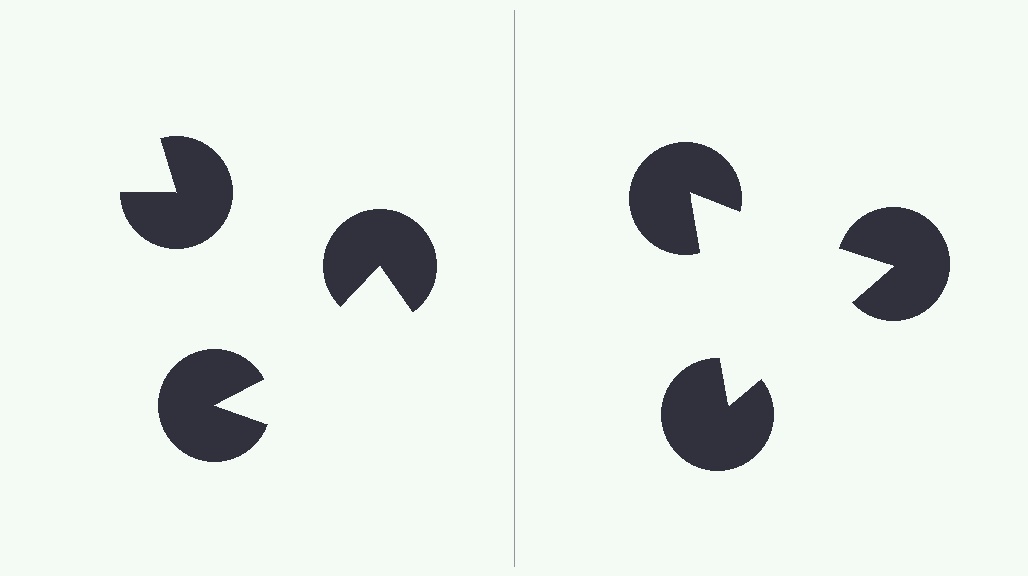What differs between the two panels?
The pac-man discs are positioned identically on both sides; only the wedge orientations differ. On the right they align to a triangle; on the left they are misaligned.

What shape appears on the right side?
An illusory triangle.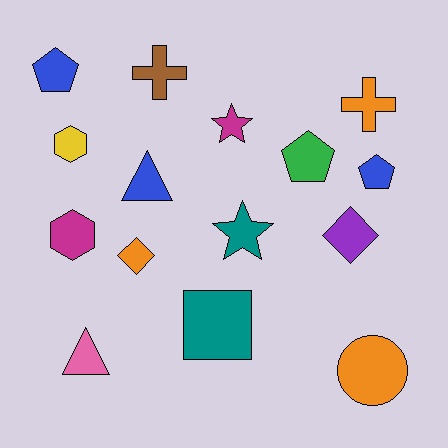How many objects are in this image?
There are 15 objects.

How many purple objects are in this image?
There is 1 purple object.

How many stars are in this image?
There are 2 stars.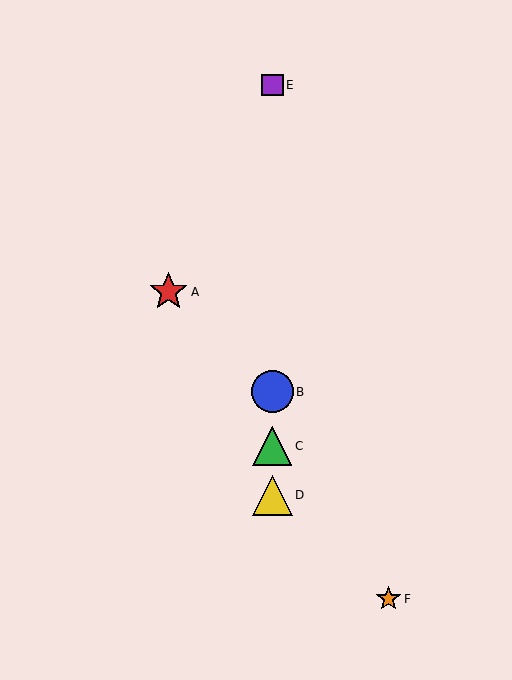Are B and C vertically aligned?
Yes, both are at x≈272.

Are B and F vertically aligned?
No, B is at x≈272 and F is at x≈388.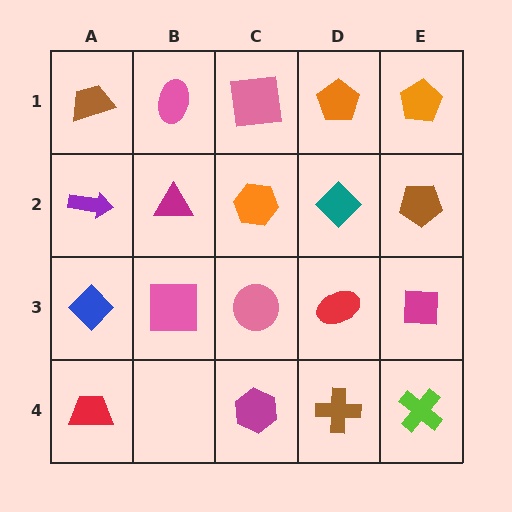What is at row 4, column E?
A lime cross.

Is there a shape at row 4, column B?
No, that cell is empty.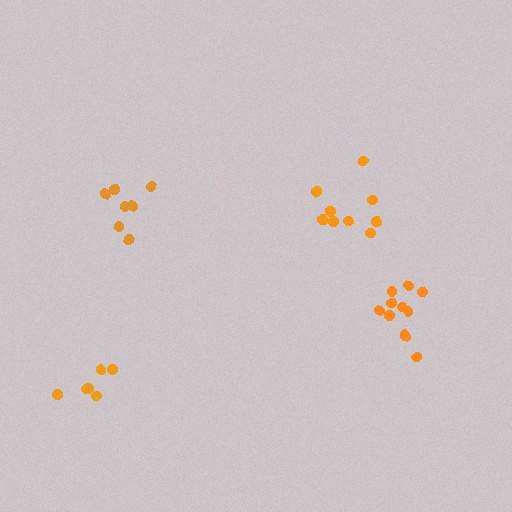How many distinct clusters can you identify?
There are 4 distinct clusters.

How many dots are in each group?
Group 1: 7 dots, Group 2: 9 dots, Group 3: 6 dots, Group 4: 11 dots (33 total).